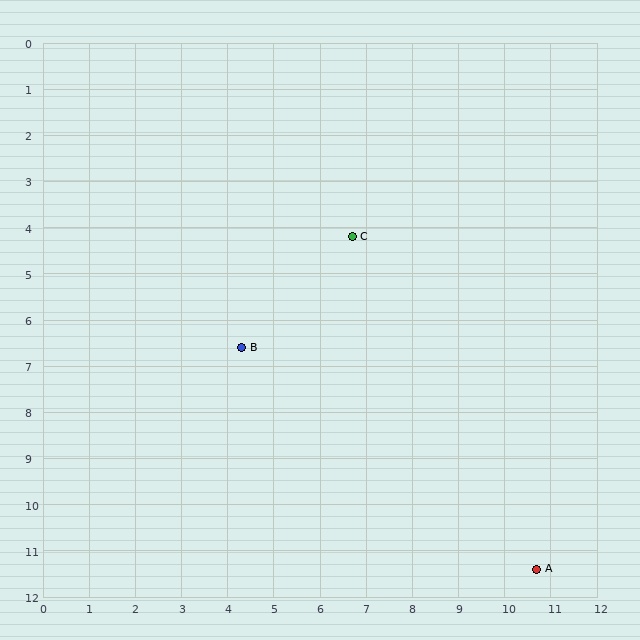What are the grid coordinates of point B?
Point B is at approximately (4.3, 6.6).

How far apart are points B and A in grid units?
Points B and A are about 8.0 grid units apart.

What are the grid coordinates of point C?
Point C is at approximately (6.7, 4.2).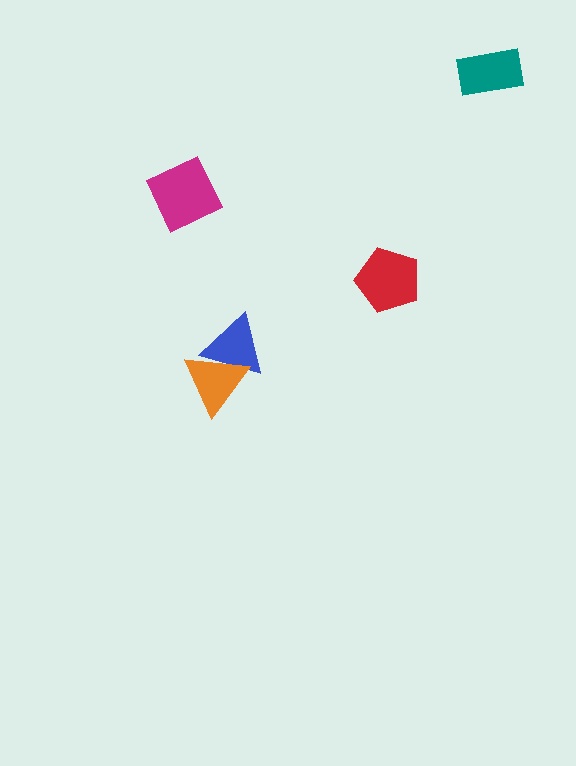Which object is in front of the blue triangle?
The orange triangle is in front of the blue triangle.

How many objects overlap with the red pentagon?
0 objects overlap with the red pentagon.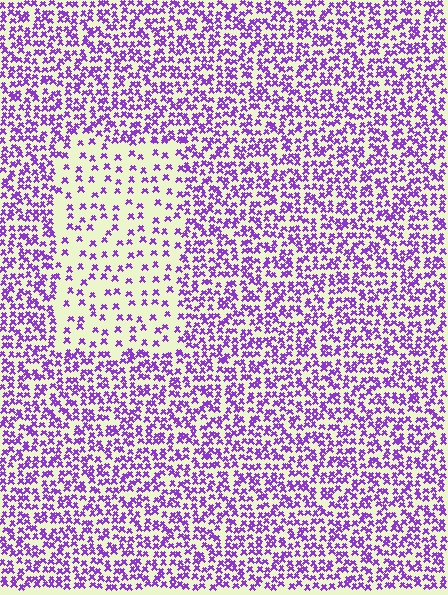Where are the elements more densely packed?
The elements are more densely packed outside the rectangle boundary.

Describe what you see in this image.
The image contains small purple elements arranged at two different densities. A rectangle-shaped region is visible where the elements are less densely packed than the surrounding area.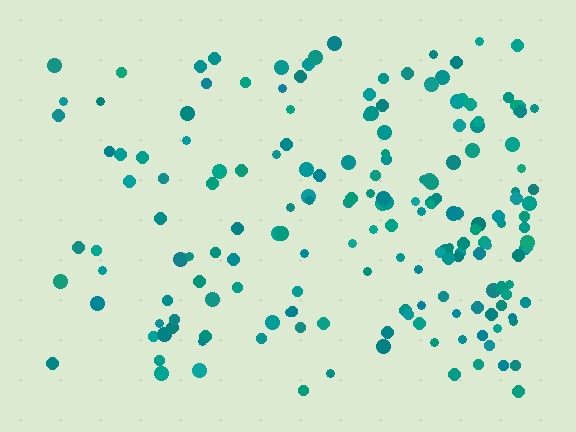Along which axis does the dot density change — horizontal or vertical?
Horizontal.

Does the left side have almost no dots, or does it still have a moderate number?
Still a moderate number, just noticeably fewer than the right.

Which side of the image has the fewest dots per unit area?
The left.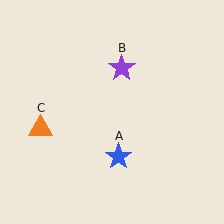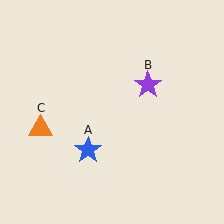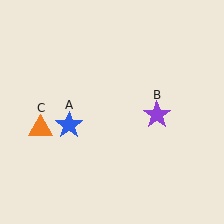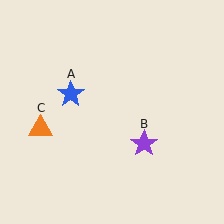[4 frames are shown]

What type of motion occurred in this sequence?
The blue star (object A), purple star (object B) rotated clockwise around the center of the scene.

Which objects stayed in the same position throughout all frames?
Orange triangle (object C) remained stationary.